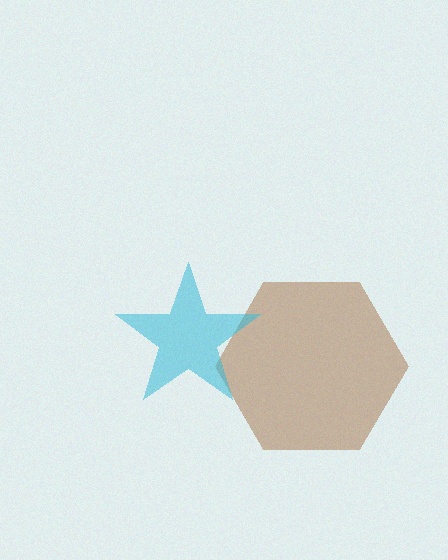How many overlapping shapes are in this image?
There are 2 overlapping shapes in the image.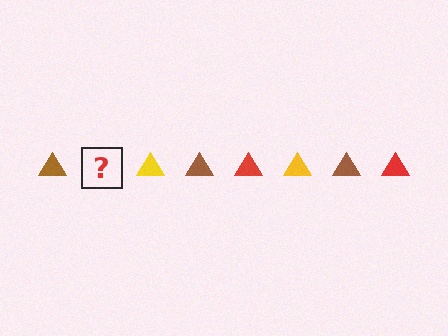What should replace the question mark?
The question mark should be replaced with a red triangle.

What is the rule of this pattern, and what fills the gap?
The rule is that the pattern cycles through brown, red, yellow triangles. The gap should be filled with a red triangle.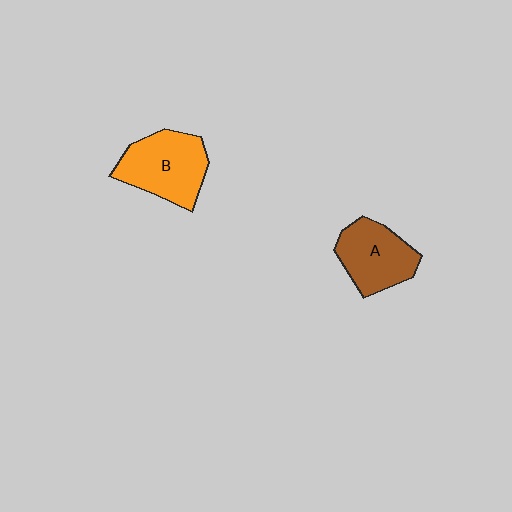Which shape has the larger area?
Shape B (orange).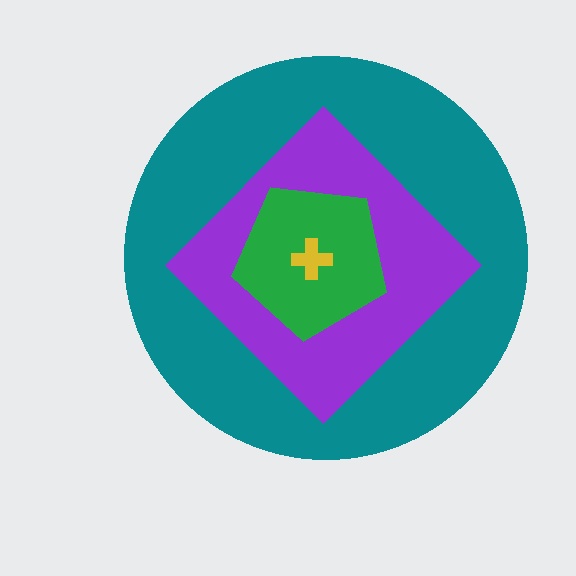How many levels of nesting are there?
4.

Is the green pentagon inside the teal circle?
Yes.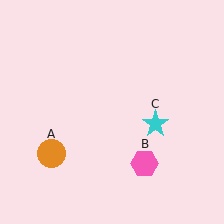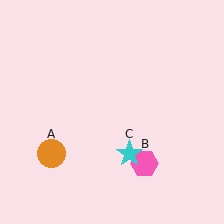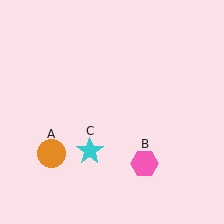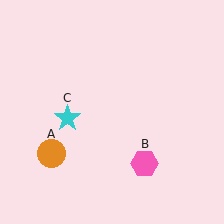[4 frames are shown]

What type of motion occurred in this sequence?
The cyan star (object C) rotated clockwise around the center of the scene.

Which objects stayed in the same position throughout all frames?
Orange circle (object A) and pink hexagon (object B) remained stationary.